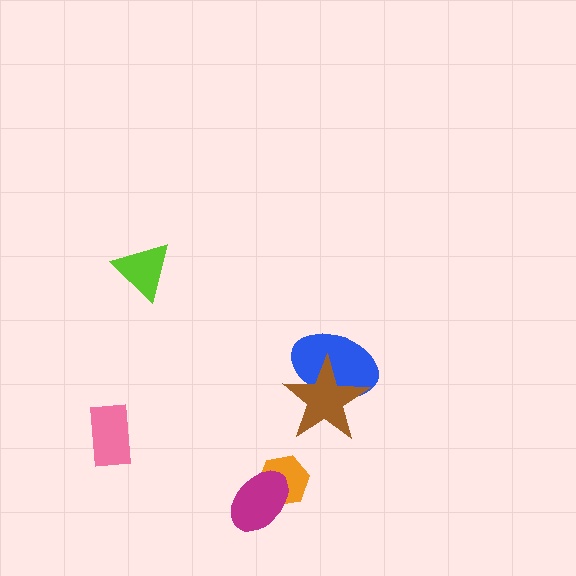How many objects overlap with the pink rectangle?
0 objects overlap with the pink rectangle.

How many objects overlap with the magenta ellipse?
1 object overlaps with the magenta ellipse.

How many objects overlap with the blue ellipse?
1 object overlaps with the blue ellipse.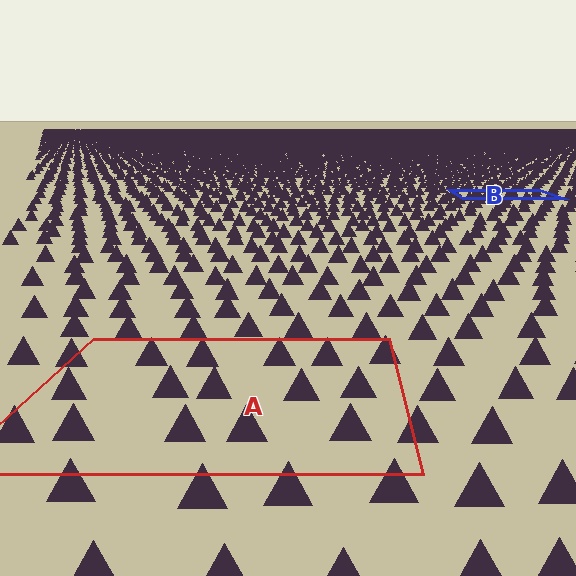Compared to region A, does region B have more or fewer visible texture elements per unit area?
Region B has more texture elements per unit area — they are packed more densely because it is farther away.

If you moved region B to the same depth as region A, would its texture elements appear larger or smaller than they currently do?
They would appear larger. At a closer depth, the same texture elements are projected at a bigger on-screen size.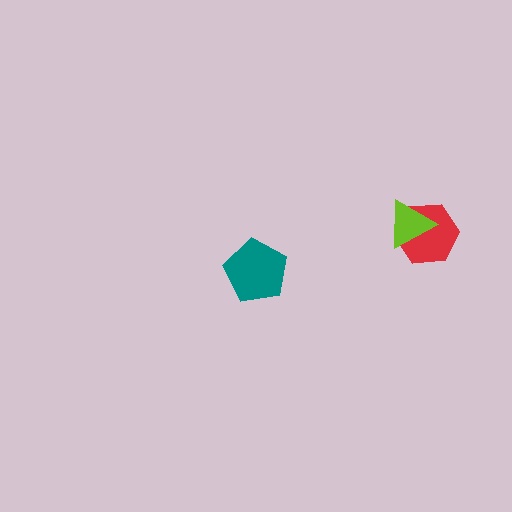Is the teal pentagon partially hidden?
No, no other shape covers it.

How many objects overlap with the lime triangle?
1 object overlaps with the lime triangle.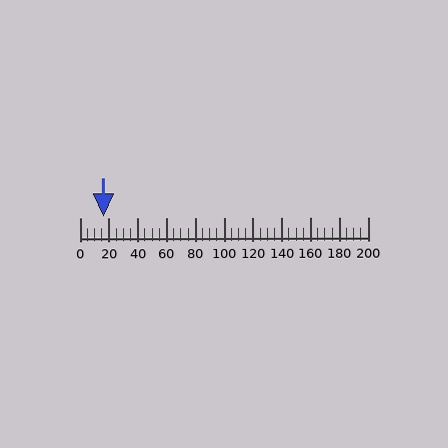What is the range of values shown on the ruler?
The ruler shows values from 0 to 200.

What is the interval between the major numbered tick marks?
The major tick marks are spaced 20 units apart.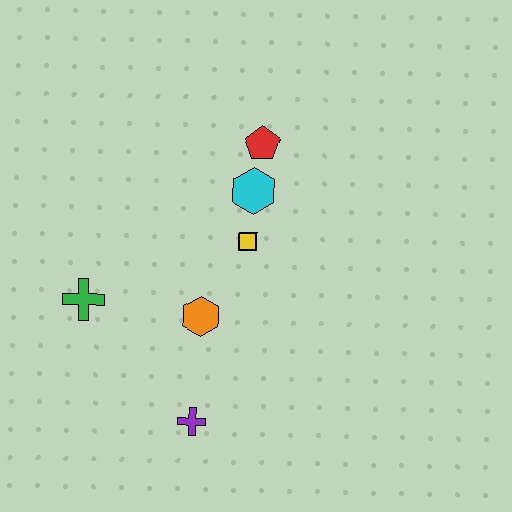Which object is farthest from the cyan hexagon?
The purple cross is farthest from the cyan hexagon.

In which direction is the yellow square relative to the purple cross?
The yellow square is above the purple cross.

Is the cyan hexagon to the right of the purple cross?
Yes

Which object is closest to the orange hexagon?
The yellow square is closest to the orange hexagon.